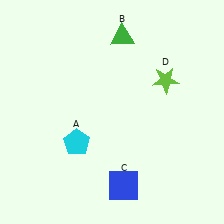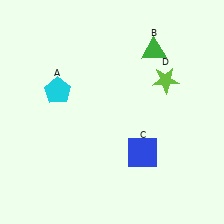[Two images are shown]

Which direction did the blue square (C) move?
The blue square (C) moved up.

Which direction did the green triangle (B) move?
The green triangle (B) moved right.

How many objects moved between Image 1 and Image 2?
3 objects moved between the two images.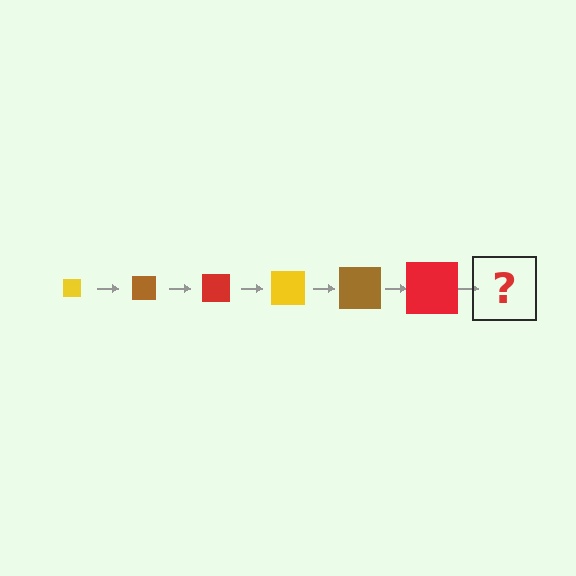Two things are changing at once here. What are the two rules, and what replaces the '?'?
The two rules are that the square grows larger each step and the color cycles through yellow, brown, and red. The '?' should be a yellow square, larger than the previous one.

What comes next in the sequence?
The next element should be a yellow square, larger than the previous one.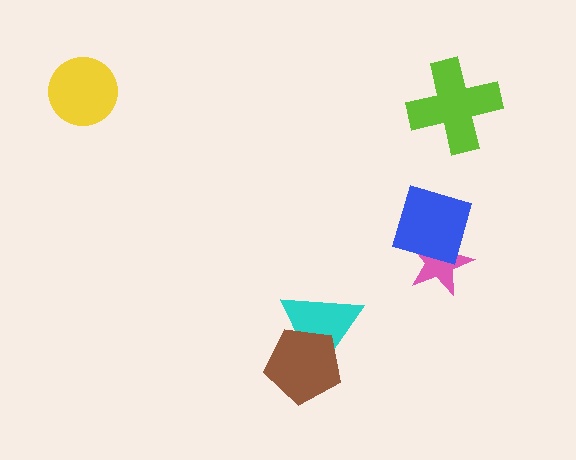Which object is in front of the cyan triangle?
The brown pentagon is in front of the cyan triangle.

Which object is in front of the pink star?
The blue square is in front of the pink star.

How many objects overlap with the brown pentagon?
1 object overlaps with the brown pentagon.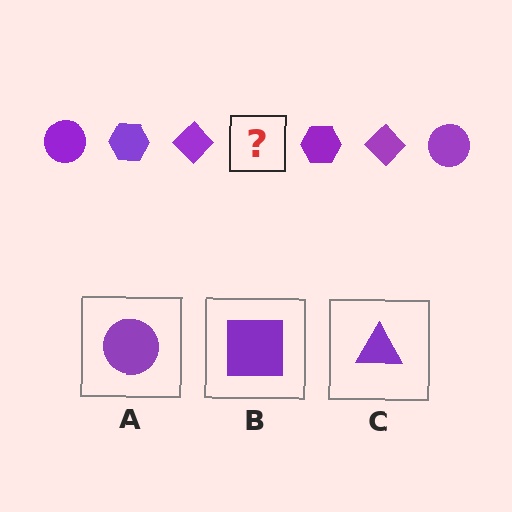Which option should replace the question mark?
Option A.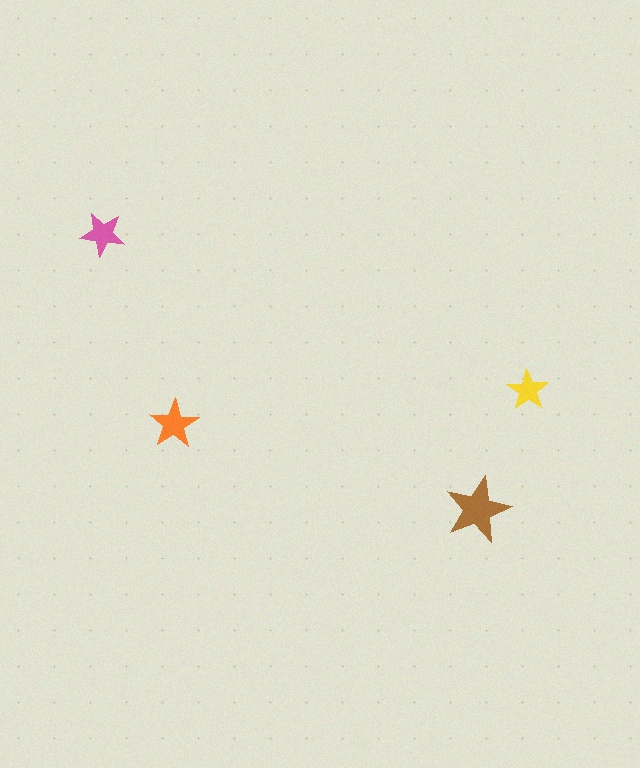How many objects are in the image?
There are 4 objects in the image.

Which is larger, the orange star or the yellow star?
The orange one.